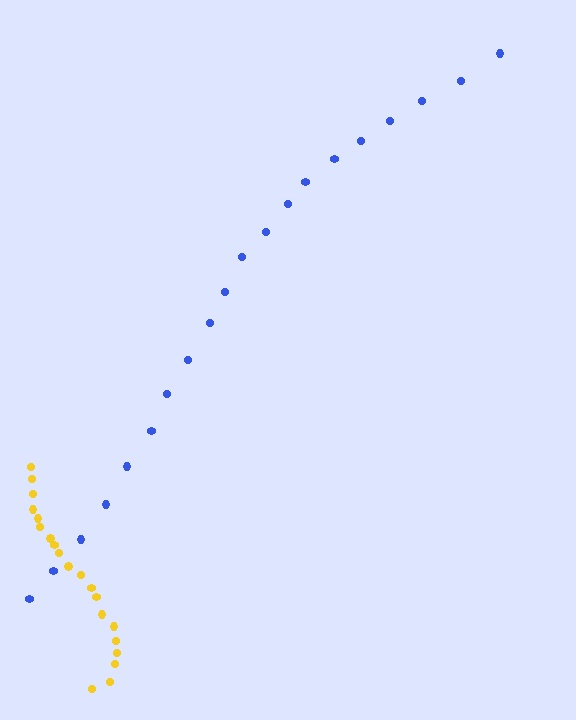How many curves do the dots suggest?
There are 2 distinct paths.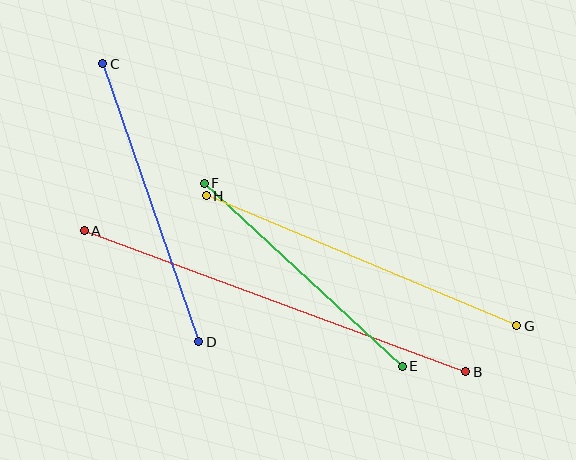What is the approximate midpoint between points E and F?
The midpoint is at approximately (303, 275) pixels.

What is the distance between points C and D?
The distance is approximately 294 pixels.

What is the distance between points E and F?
The distance is approximately 269 pixels.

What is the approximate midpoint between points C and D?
The midpoint is at approximately (151, 203) pixels.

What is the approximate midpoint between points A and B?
The midpoint is at approximately (275, 301) pixels.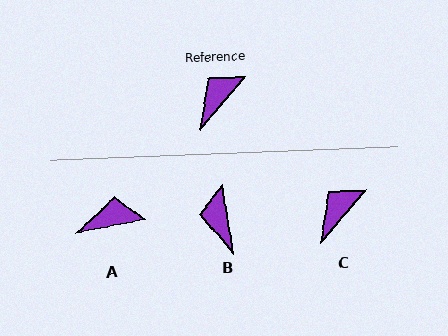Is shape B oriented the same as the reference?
No, it is off by about 49 degrees.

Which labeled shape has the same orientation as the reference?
C.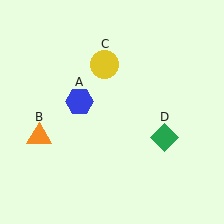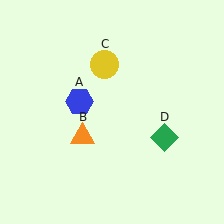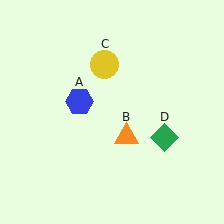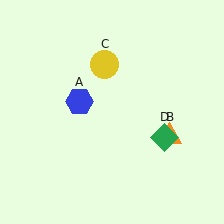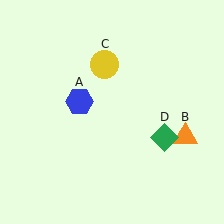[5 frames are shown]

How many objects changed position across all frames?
1 object changed position: orange triangle (object B).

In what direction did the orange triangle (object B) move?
The orange triangle (object B) moved right.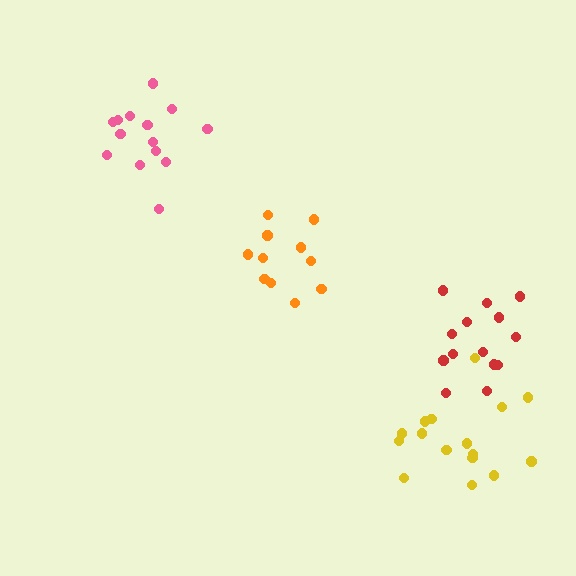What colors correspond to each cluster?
The clusters are colored: yellow, red, orange, pink.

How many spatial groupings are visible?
There are 4 spatial groupings.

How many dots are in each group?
Group 1: 16 dots, Group 2: 14 dots, Group 3: 11 dots, Group 4: 14 dots (55 total).